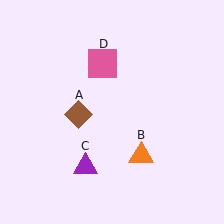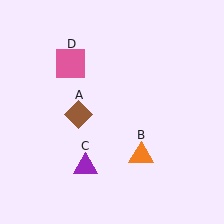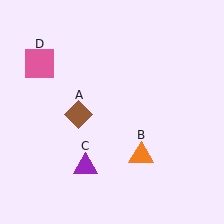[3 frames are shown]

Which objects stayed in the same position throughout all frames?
Brown diamond (object A) and orange triangle (object B) and purple triangle (object C) remained stationary.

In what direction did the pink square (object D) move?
The pink square (object D) moved left.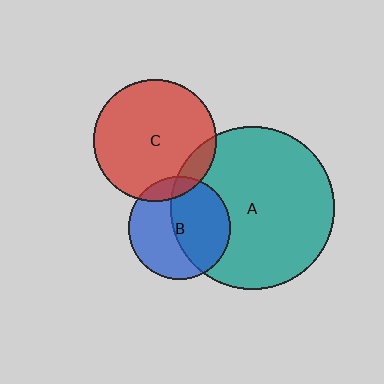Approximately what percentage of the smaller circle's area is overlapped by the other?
Approximately 10%.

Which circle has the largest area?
Circle A (teal).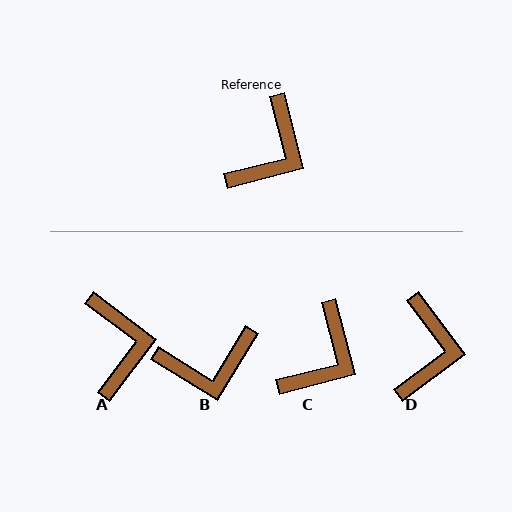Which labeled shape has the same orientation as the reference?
C.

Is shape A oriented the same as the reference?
No, it is off by about 39 degrees.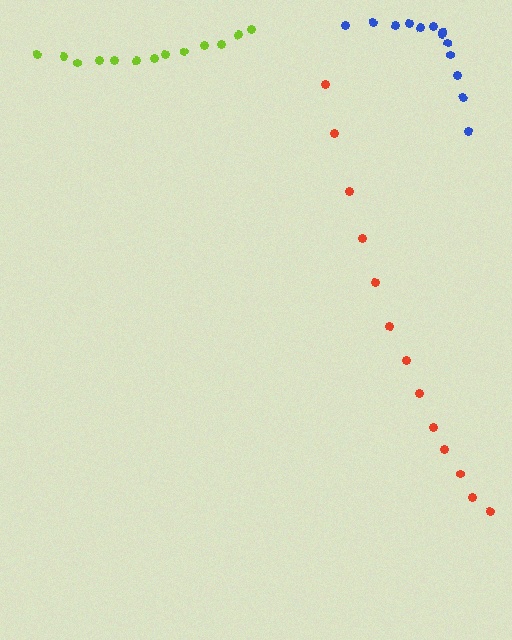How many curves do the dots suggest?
There are 3 distinct paths.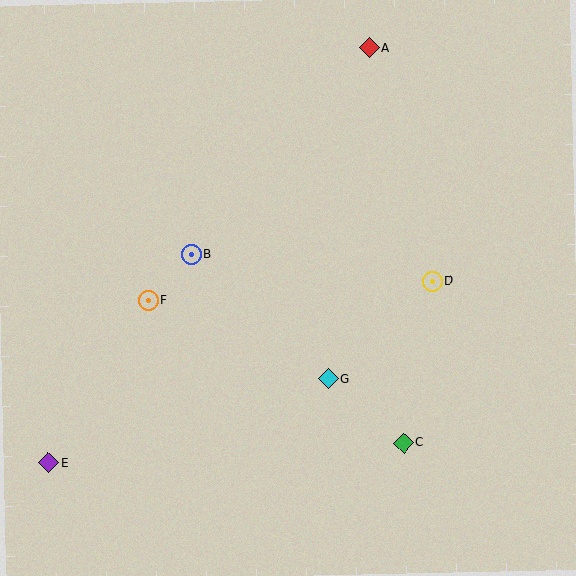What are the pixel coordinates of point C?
Point C is at (403, 443).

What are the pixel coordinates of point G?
Point G is at (328, 379).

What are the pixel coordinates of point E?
Point E is at (49, 463).